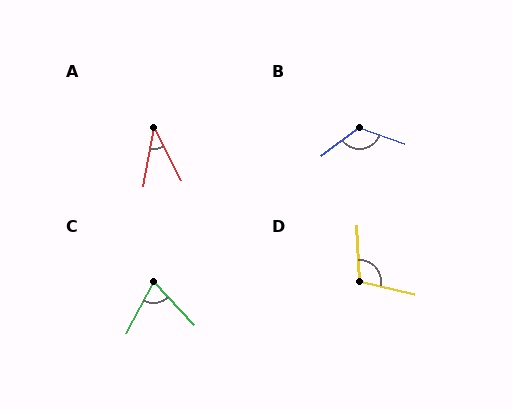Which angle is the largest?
B, at approximately 123 degrees.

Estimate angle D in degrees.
Approximately 105 degrees.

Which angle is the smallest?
A, at approximately 38 degrees.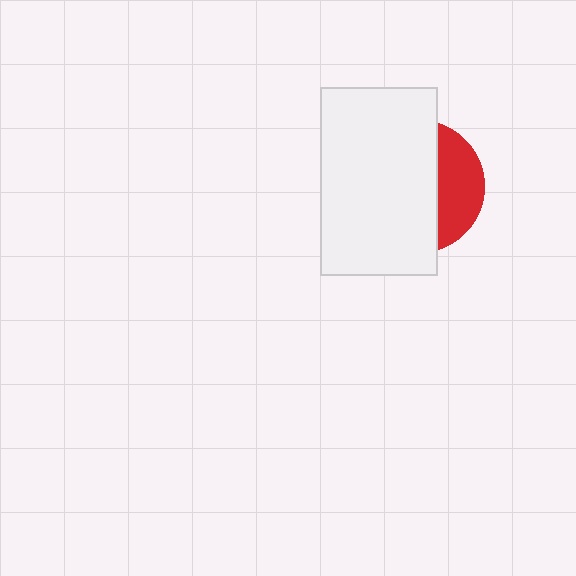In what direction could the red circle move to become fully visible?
The red circle could move right. That would shift it out from behind the white rectangle entirely.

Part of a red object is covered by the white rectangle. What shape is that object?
It is a circle.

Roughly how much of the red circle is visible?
A small part of it is visible (roughly 32%).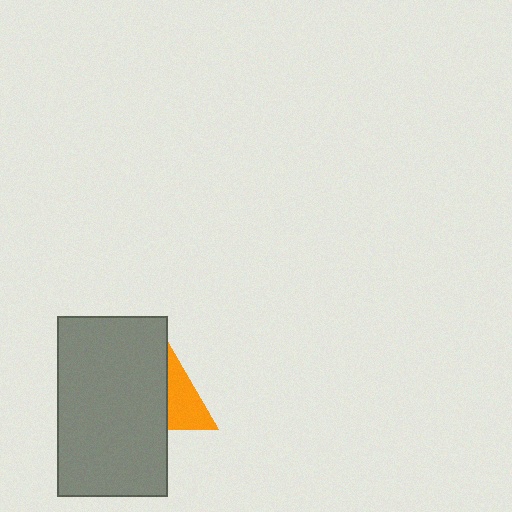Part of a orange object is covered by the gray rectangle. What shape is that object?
It is a triangle.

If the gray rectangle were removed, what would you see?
You would see the complete orange triangle.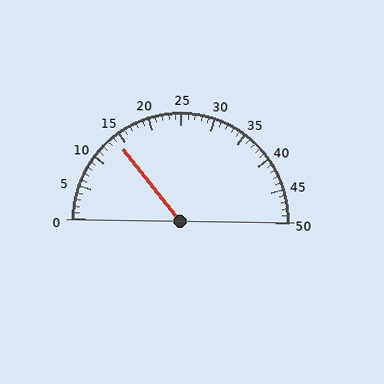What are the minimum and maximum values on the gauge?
The gauge ranges from 0 to 50.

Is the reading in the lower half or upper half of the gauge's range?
The reading is in the lower half of the range (0 to 50).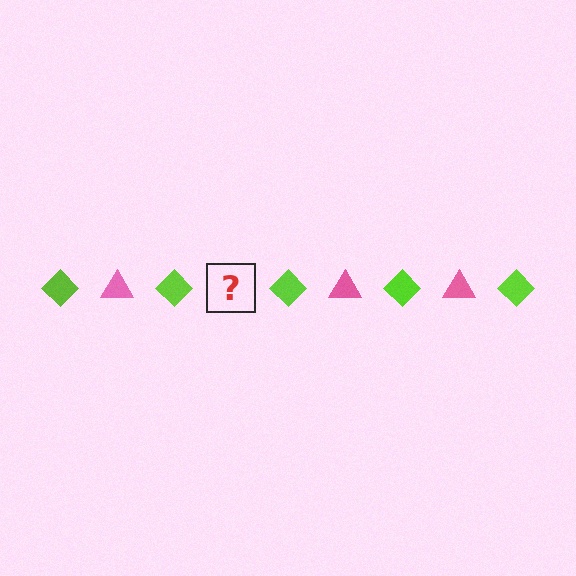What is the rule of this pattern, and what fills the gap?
The rule is that the pattern alternates between lime diamond and pink triangle. The gap should be filled with a pink triangle.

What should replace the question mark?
The question mark should be replaced with a pink triangle.